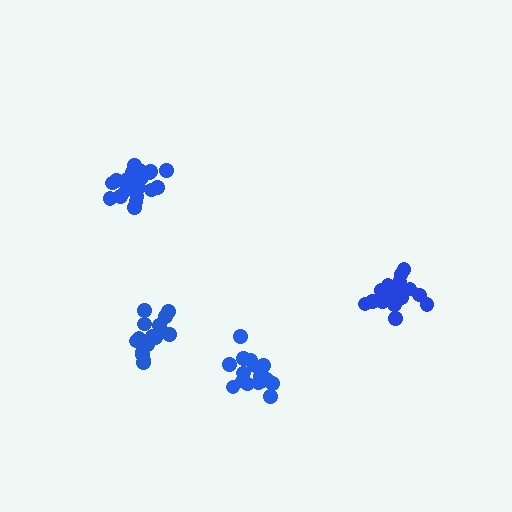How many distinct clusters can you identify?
There are 4 distinct clusters.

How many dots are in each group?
Group 1: 19 dots, Group 2: 20 dots, Group 3: 16 dots, Group 4: 17 dots (72 total).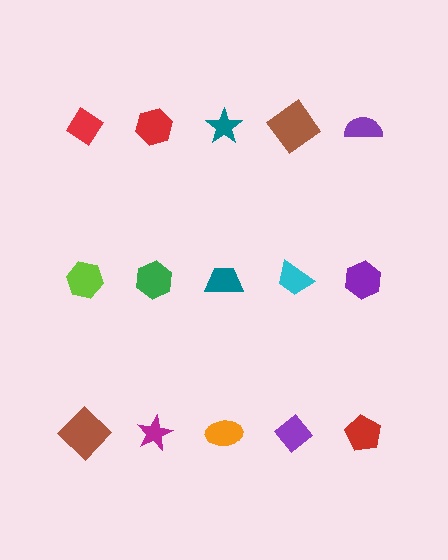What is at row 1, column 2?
A red hexagon.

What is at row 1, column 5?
A purple semicircle.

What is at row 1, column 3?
A teal star.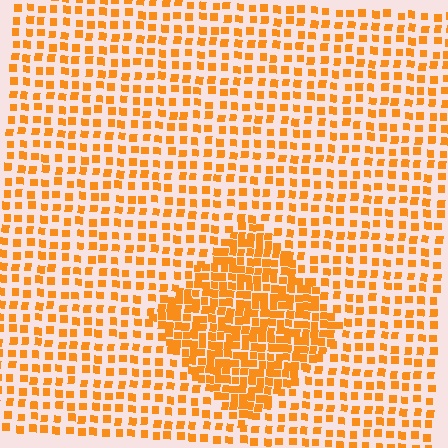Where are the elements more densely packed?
The elements are more densely packed inside the diamond boundary.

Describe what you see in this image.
The image contains small orange elements arranged at two different densities. A diamond-shaped region is visible where the elements are more densely packed than the surrounding area.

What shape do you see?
I see a diamond.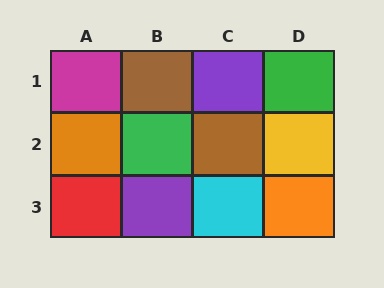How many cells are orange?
2 cells are orange.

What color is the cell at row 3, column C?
Cyan.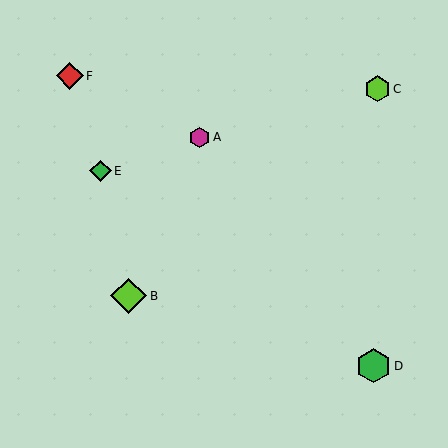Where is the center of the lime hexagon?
The center of the lime hexagon is at (377, 89).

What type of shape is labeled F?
Shape F is a red diamond.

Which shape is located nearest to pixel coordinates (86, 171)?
The green diamond (labeled E) at (100, 171) is nearest to that location.